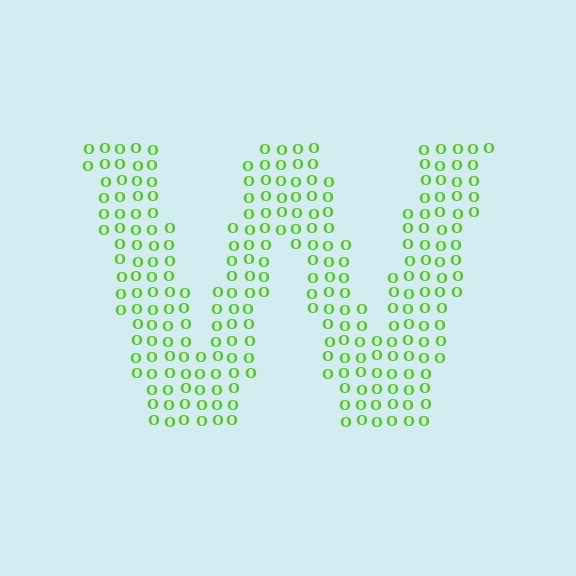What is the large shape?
The large shape is the letter W.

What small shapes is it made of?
It is made of small letter O's.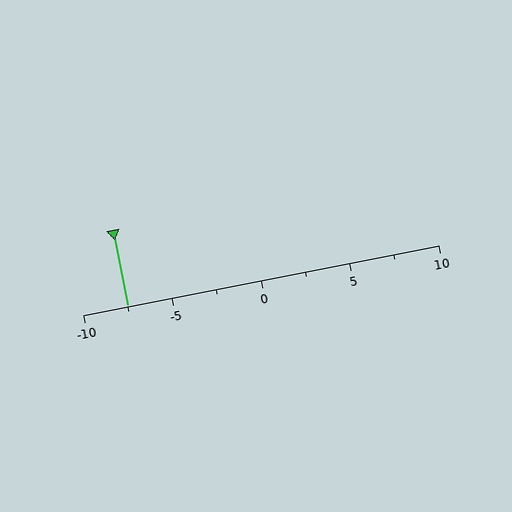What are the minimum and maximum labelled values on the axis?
The axis runs from -10 to 10.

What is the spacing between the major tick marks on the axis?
The major ticks are spaced 5 apart.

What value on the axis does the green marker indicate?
The marker indicates approximately -7.5.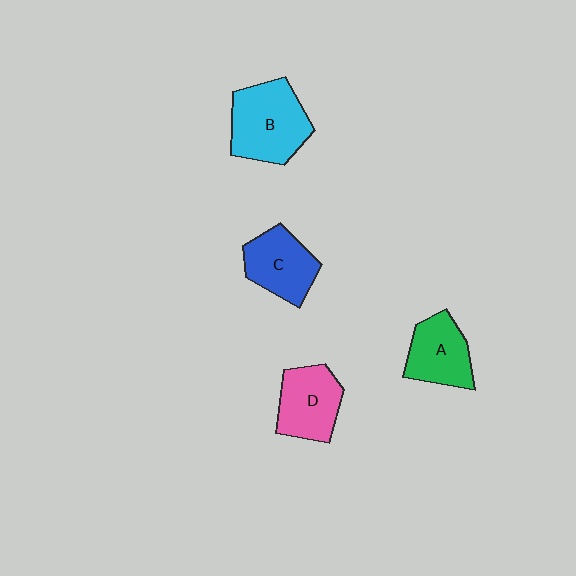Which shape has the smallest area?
Shape A (green).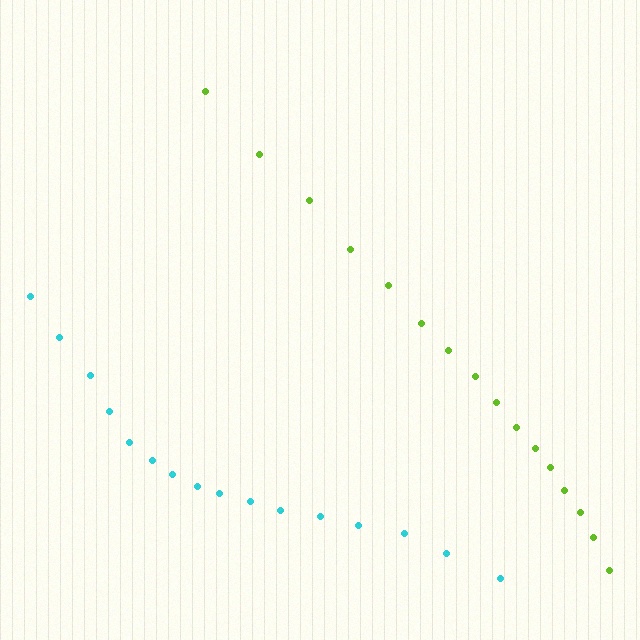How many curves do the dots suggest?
There are 2 distinct paths.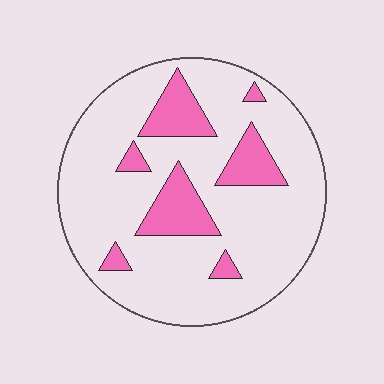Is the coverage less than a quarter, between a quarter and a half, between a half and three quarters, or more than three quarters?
Less than a quarter.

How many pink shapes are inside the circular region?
7.